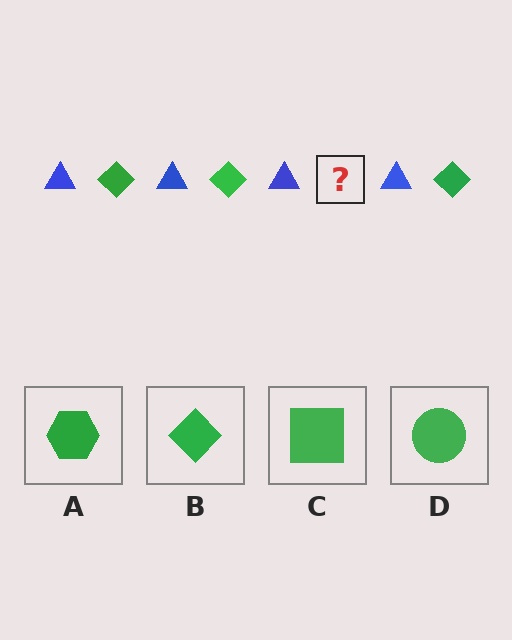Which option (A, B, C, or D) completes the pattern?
B.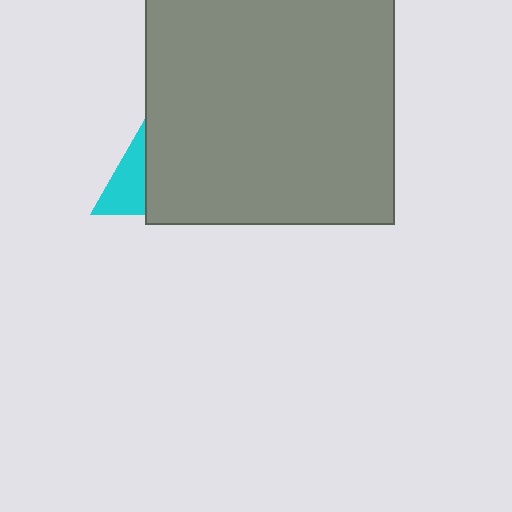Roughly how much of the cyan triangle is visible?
A small part of it is visible (roughly 34%).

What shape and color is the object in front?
The object in front is a gray square.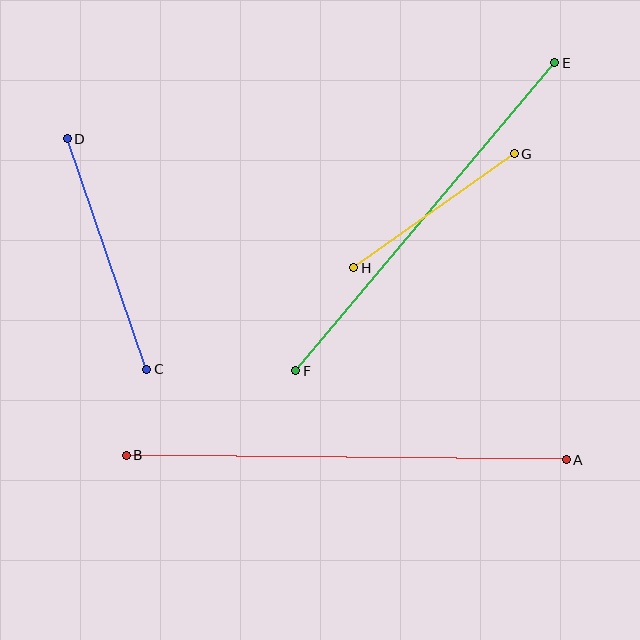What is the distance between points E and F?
The distance is approximately 402 pixels.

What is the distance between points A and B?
The distance is approximately 440 pixels.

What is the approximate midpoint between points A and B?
The midpoint is at approximately (346, 457) pixels.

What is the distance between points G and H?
The distance is approximately 197 pixels.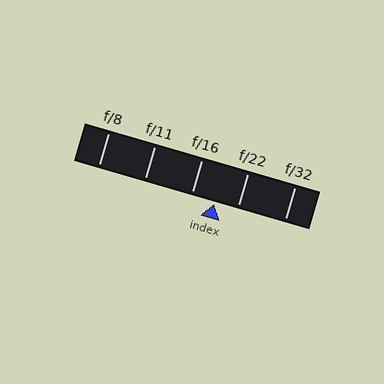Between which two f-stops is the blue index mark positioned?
The index mark is between f/16 and f/22.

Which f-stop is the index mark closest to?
The index mark is closest to f/22.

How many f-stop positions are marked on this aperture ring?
There are 5 f-stop positions marked.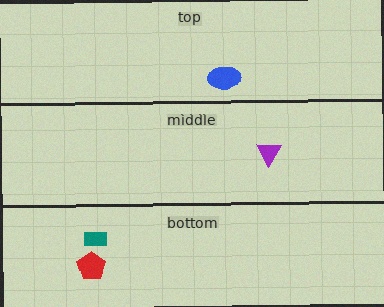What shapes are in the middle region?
The purple triangle.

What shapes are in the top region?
The blue ellipse.